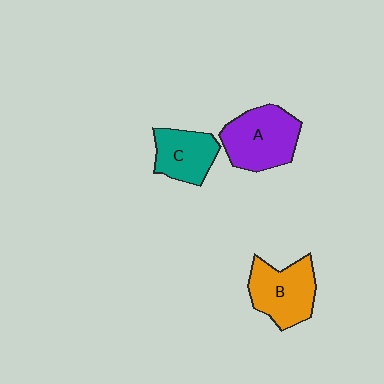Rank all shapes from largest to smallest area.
From largest to smallest: A (purple), B (orange), C (teal).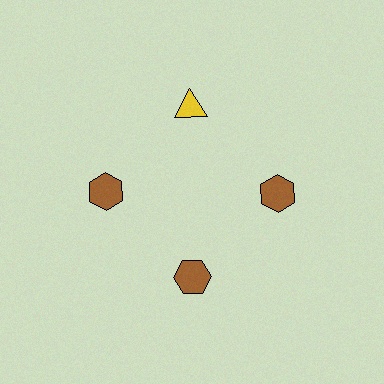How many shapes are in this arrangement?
There are 4 shapes arranged in a ring pattern.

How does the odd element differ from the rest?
It differs in both color (yellow instead of brown) and shape (triangle instead of hexagon).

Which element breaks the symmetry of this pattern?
The yellow triangle at roughly the 12 o'clock position breaks the symmetry. All other shapes are brown hexagons.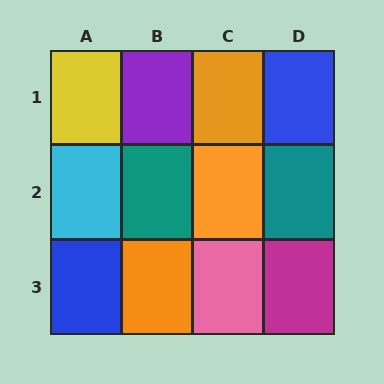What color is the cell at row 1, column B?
Purple.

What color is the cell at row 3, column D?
Magenta.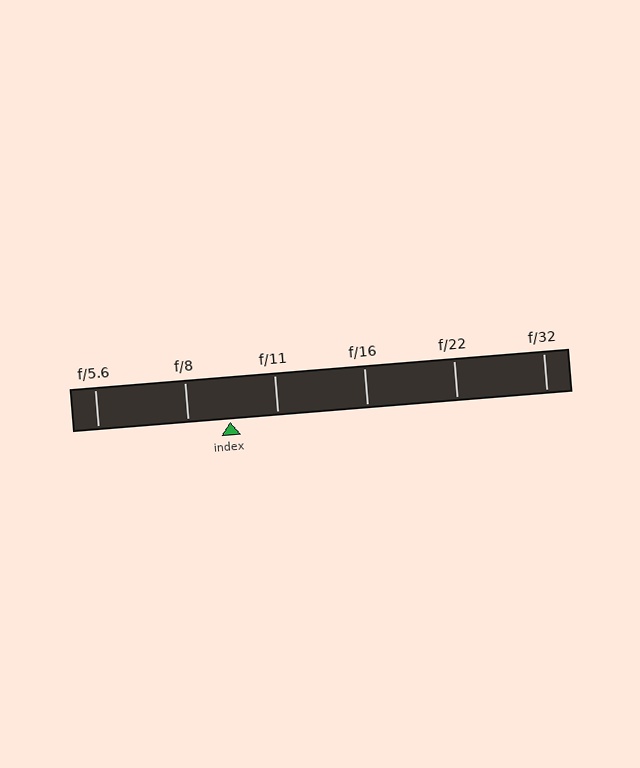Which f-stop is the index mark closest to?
The index mark is closest to f/8.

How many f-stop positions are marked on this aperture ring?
There are 6 f-stop positions marked.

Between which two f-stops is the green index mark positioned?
The index mark is between f/8 and f/11.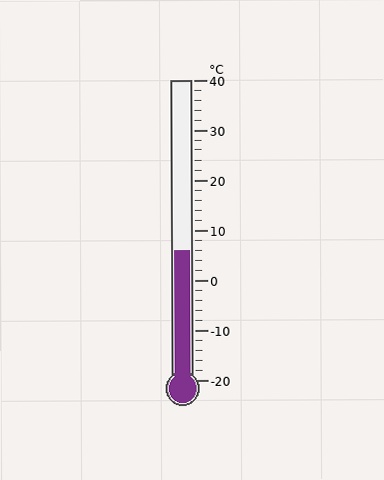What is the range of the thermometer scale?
The thermometer scale ranges from -20°C to 40°C.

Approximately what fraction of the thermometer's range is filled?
The thermometer is filled to approximately 45% of its range.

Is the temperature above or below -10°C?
The temperature is above -10°C.